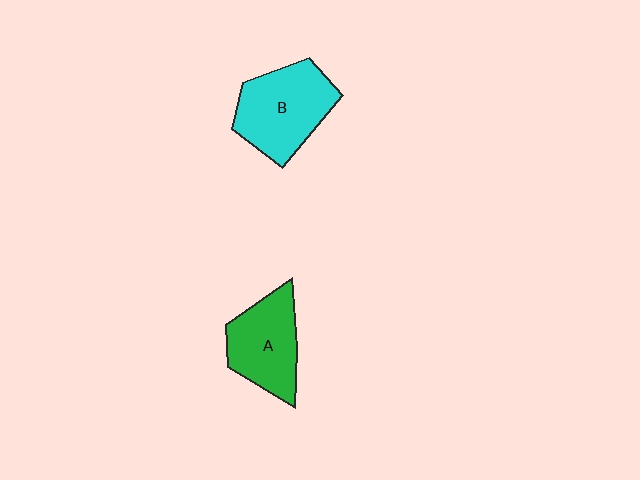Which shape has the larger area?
Shape B (cyan).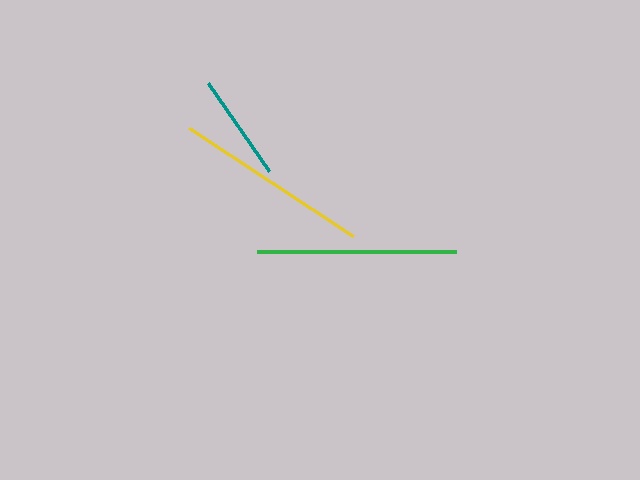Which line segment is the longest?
The green line is the longest at approximately 200 pixels.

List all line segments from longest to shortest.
From longest to shortest: green, yellow, teal.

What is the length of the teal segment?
The teal segment is approximately 107 pixels long.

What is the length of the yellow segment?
The yellow segment is approximately 196 pixels long.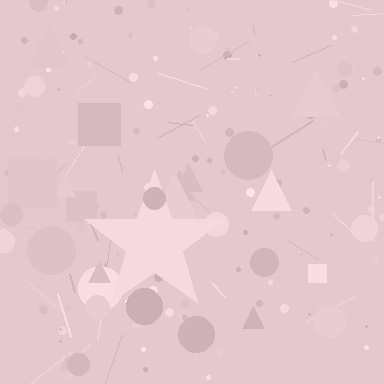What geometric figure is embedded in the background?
A star is embedded in the background.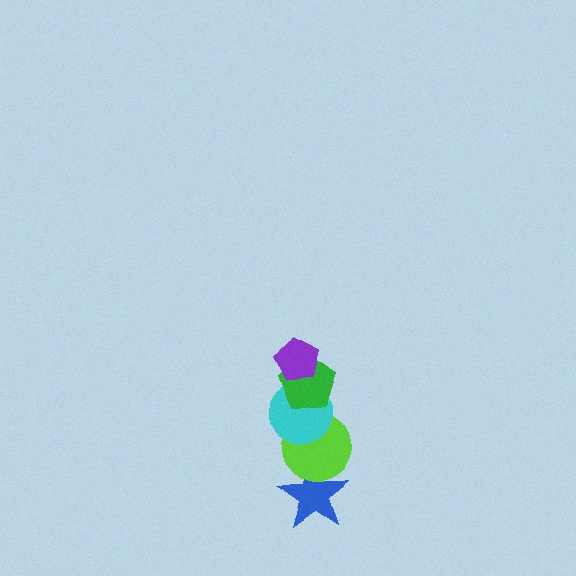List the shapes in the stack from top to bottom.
From top to bottom: the purple pentagon, the green pentagon, the cyan circle, the lime circle, the blue star.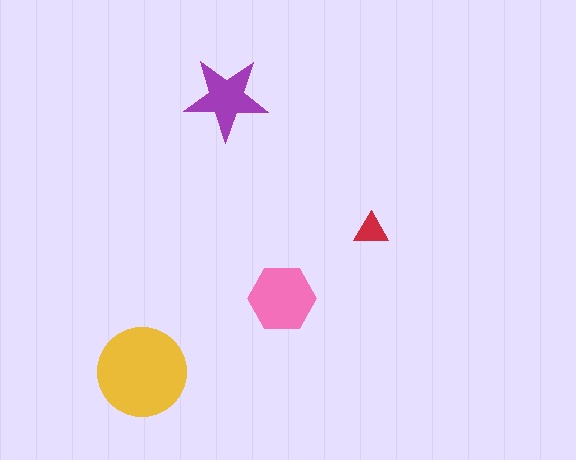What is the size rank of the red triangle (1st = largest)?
4th.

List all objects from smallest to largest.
The red triangle, the purple star, the pink hexagon, the yellow circle.